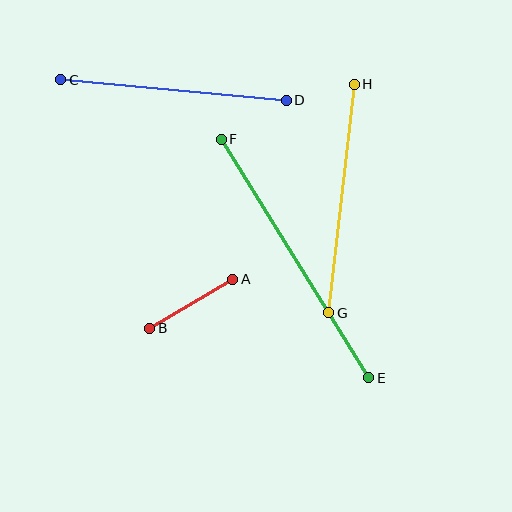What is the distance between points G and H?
The distance is approximately 230 pixels.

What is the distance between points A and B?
The distance is approximately 96 pixels.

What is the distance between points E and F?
The distance is approximately 281 pixels.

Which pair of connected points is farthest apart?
Points E and F are farthest apart.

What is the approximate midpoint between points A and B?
The midpoint is at approximately (191, 304) pixels.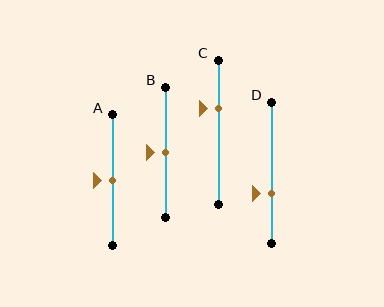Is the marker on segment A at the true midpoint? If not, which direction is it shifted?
Yes, the marker on segment A is at the true midpoint.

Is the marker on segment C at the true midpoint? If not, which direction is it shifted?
No, the marker on segment C is shifted upward by about 17% of the segment length.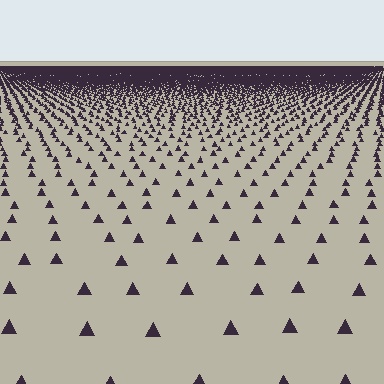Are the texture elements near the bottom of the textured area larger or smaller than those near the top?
Larger. Near the bottom, elements are closer to the viewer and appear at a bigger on-screen size.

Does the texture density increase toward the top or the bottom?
Density increases toward the top.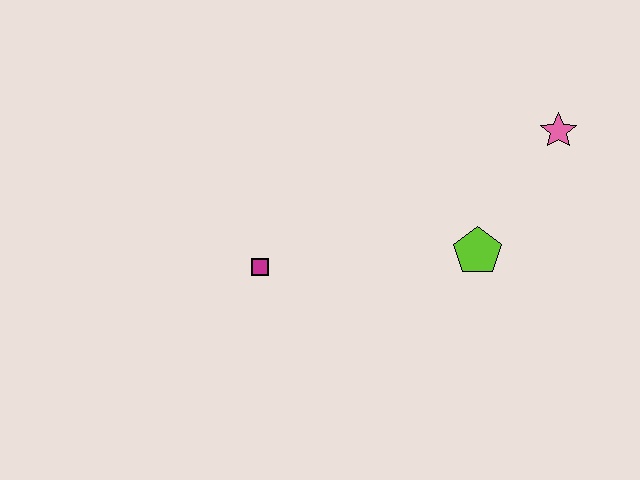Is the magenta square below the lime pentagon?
Yes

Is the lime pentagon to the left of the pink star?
Yes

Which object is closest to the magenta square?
The lime pentagon is closest to the magenta square.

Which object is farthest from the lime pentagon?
The magenta square is farthest from the lime pentagon.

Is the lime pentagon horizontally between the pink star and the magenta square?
Yes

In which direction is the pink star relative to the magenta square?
The pink star is to the right of the magenta square.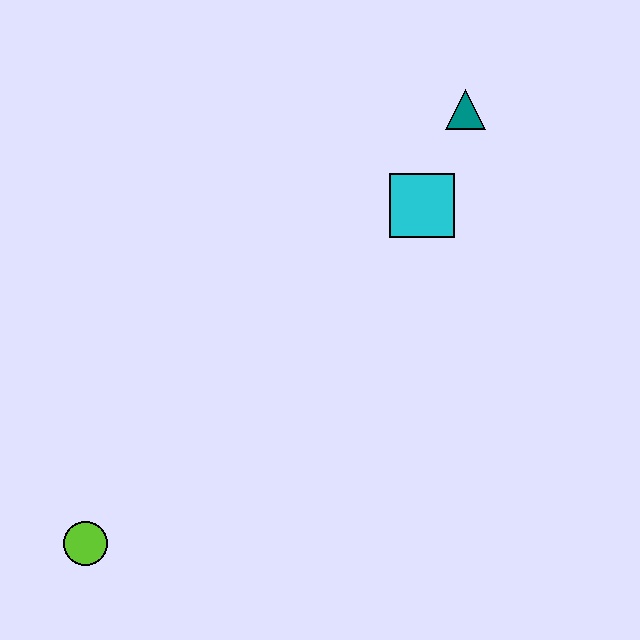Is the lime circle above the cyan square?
No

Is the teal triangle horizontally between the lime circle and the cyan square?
No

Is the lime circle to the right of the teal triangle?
No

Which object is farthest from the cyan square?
The lime circle is farthest from the cyan square.